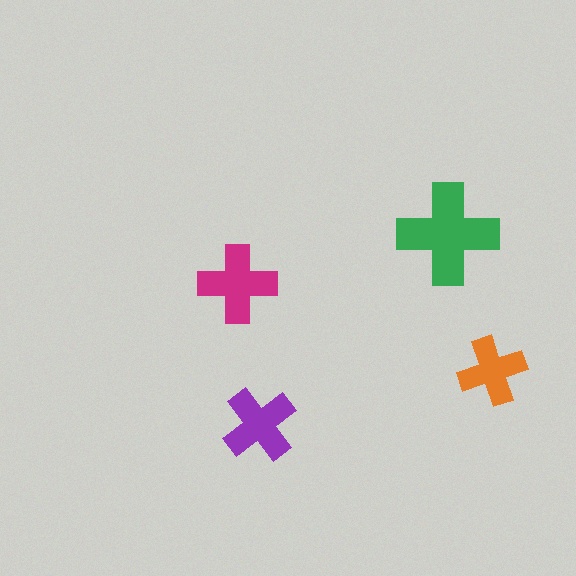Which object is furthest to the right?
The orange cross is rightmost.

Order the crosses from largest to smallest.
the green one, the magenta one, the purple one, the orange one.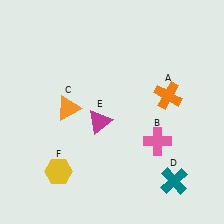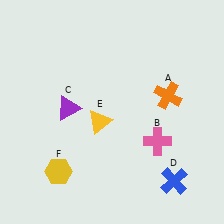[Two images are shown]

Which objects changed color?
C changed from orange to purple. D changed from teal to blue. E changed from magenta to yellow.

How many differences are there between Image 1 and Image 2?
There are 3 differences between the two images.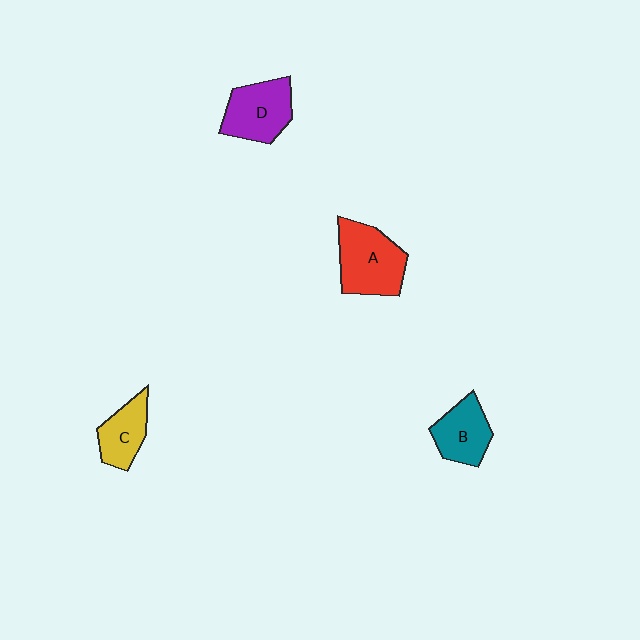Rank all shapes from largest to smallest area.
From largest to smallest: A (red), D (purple), B (teal), C (yellow).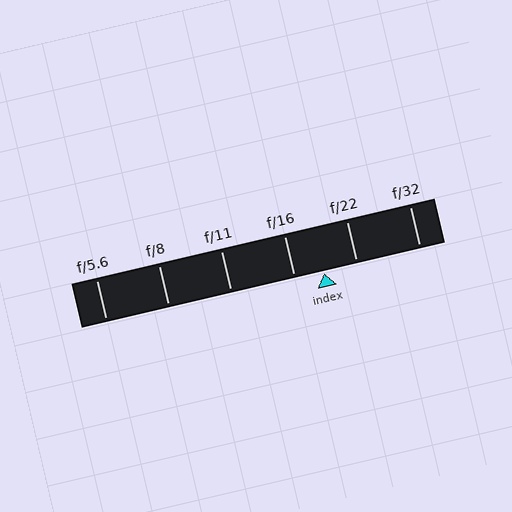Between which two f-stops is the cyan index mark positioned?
The index mark is between f/16 and f/22.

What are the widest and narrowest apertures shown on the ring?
The widest aperture shown is f/5.6 and the narrowest is f/32.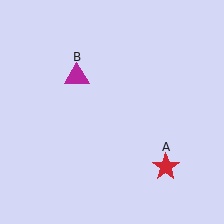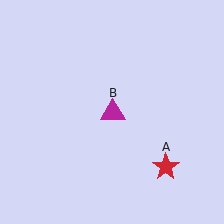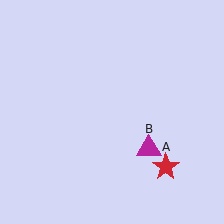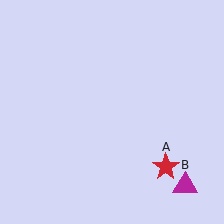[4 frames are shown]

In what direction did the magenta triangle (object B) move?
The magenta triangle (object B) moved down and to the right.